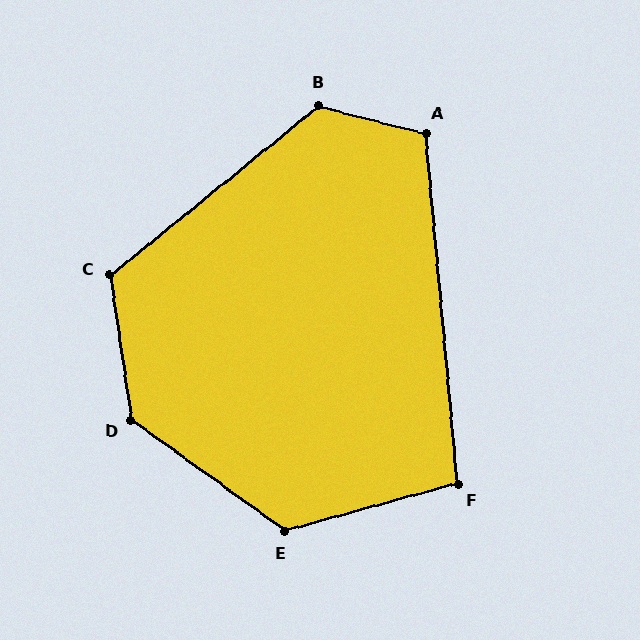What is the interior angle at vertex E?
Approximately 129 degrees (obtuse).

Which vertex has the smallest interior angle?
F, at approximately 100 degrees.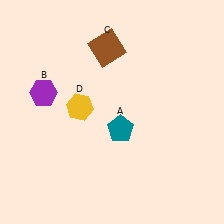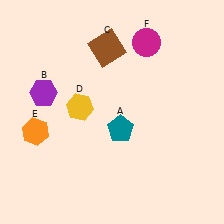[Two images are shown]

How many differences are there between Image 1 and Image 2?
There are 2 differences between the two images.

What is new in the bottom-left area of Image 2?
An orange hexagon (E) was added in the bottom-left area of Image 2.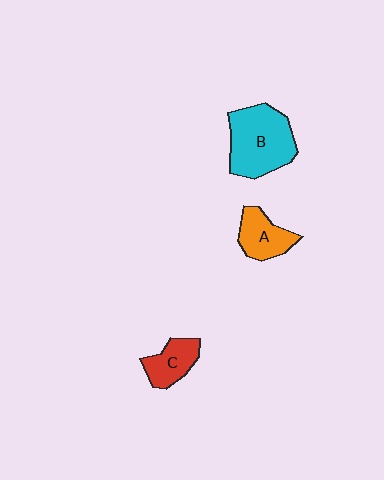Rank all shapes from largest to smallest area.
From largest to smallest: B (cyan), A (orange), C (red).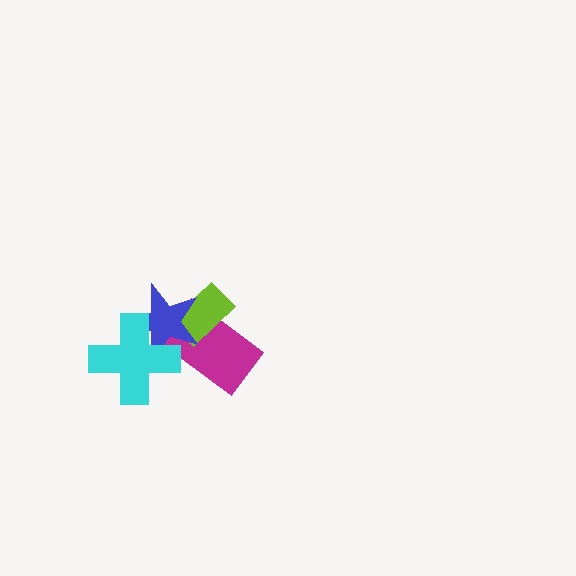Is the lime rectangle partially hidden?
Yes, it is partially covered by another shape.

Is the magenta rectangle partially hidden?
Yes, it is partially covered by another shape.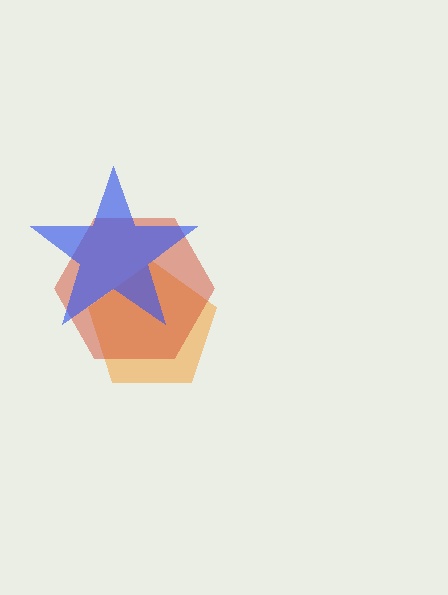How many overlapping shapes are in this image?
There are 3 overlapping shapes in the image.